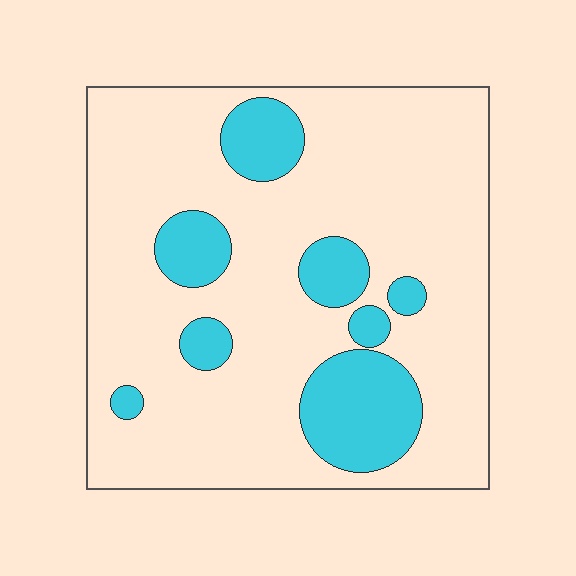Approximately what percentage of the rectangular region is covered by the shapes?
Approximately 20%.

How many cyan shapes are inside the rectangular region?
8.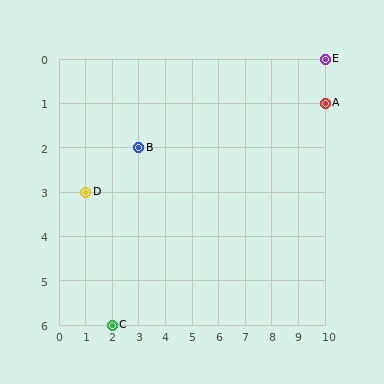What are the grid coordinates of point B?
Point B is at grid coordinates (3, 2).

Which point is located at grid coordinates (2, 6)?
Point C is at (2, 6).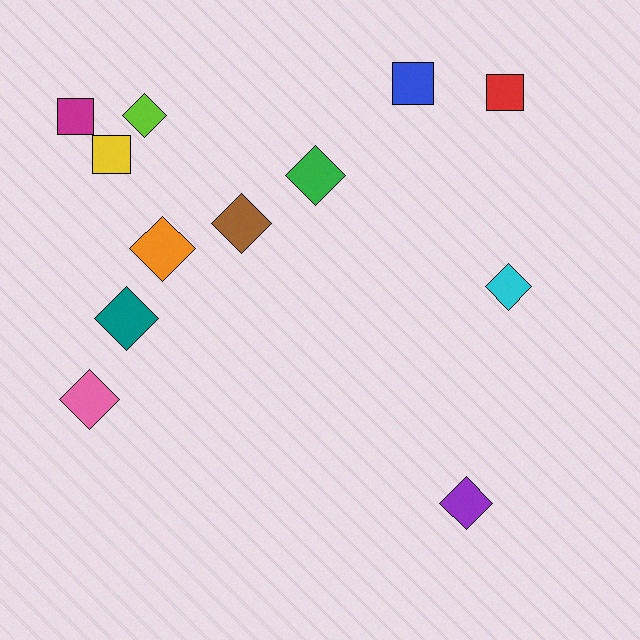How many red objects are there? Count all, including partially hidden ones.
There is 1 red object.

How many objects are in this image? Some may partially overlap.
There are 12 objects.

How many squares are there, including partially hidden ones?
There are 4 squares.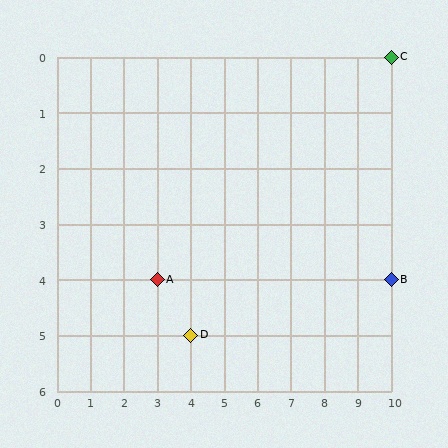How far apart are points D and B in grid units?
Points D and B are 6 columns and 1 row apart (about 6.1 grid units diagonally).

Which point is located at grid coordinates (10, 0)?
Point C is at (10, 0).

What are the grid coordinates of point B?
Point B is at grid coordinates (10, 4).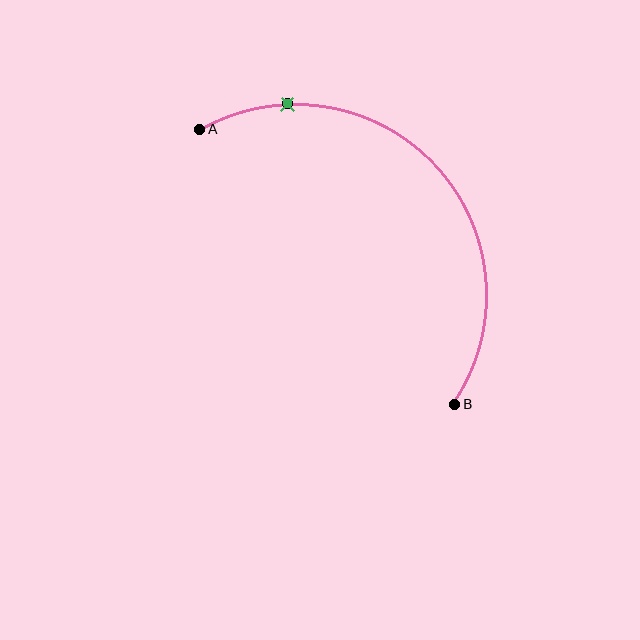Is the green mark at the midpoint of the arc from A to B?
No. The green mark lies on the arc but is closer to endpoint A. The arc midpoint would be at the point on the curve equidistant along the arc from both A and B.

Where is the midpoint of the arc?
The arc midpoint is the point on the curve farthest from the straight line joining A and B. It sits above and to the right of that line.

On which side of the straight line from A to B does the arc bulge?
The arc bulges above and to the right of the straight line connecting A and B.